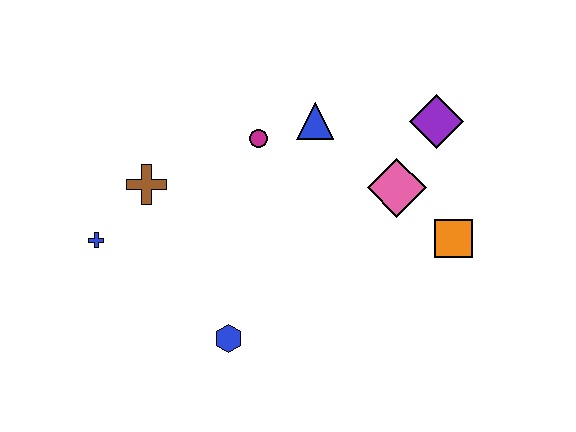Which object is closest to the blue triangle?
The magenta circle is closest to the blue triangle.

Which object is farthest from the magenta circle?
The orange square is farthest from the magenta circle.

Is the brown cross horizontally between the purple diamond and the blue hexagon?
No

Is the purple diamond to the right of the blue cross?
Yes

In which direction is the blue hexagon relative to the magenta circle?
The blue hexagon is below the magenta circle.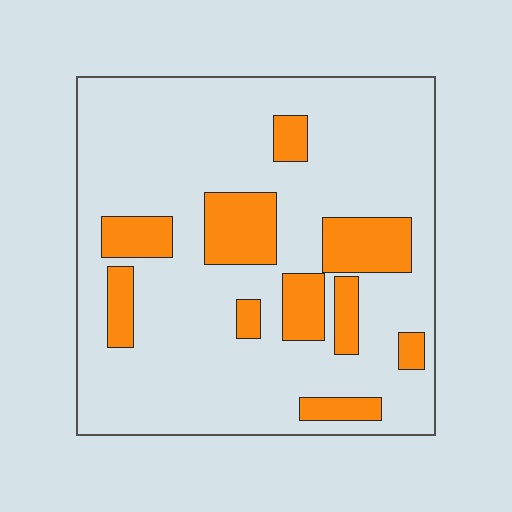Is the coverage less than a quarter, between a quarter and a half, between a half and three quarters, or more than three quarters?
Less than a quarter.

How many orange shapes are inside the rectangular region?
10.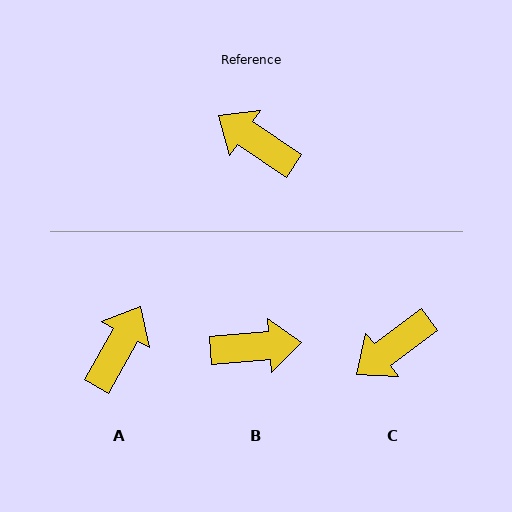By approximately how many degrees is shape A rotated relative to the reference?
Approximately 85 degrees clockwise.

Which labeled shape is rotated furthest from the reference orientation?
B, about 141 degrees away.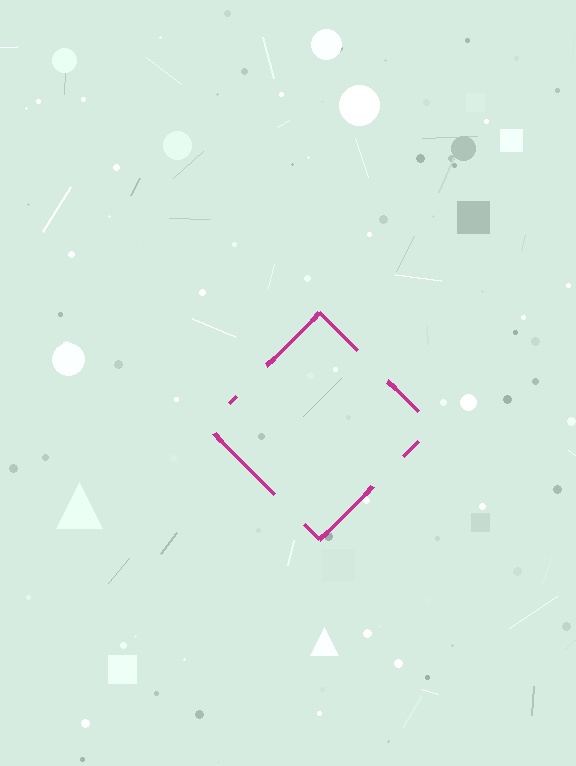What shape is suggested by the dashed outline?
The dashed outline suggests a diamond.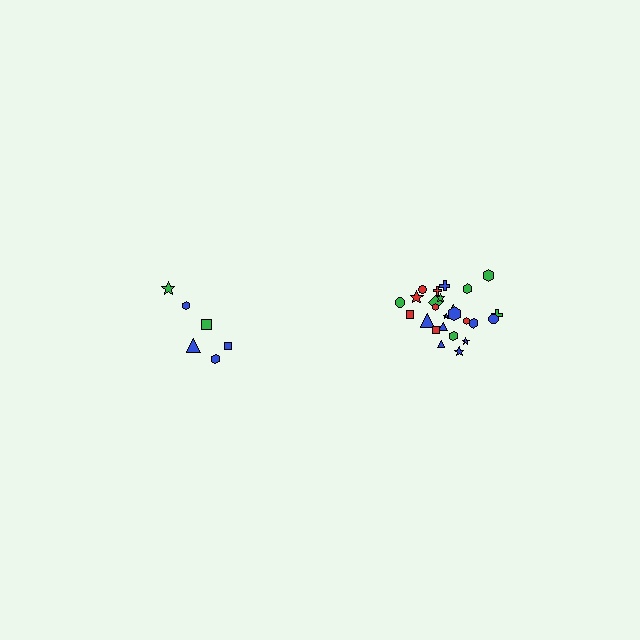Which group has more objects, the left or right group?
The right group.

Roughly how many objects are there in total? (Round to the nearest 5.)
Roughly 30 objects in total.